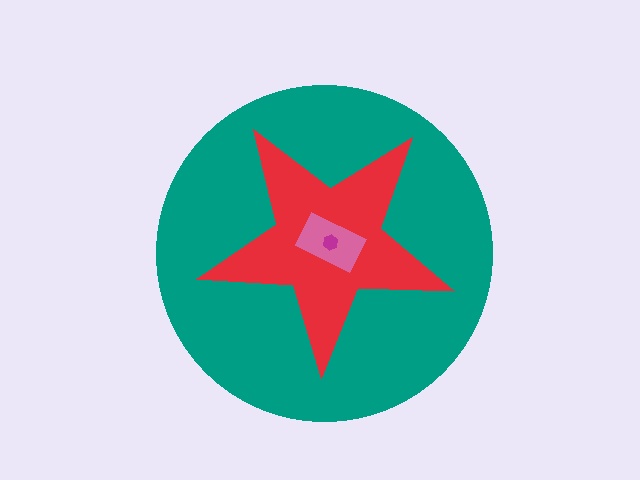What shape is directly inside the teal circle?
The red star.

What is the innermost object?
The magenta hexagon.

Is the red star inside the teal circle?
Yes.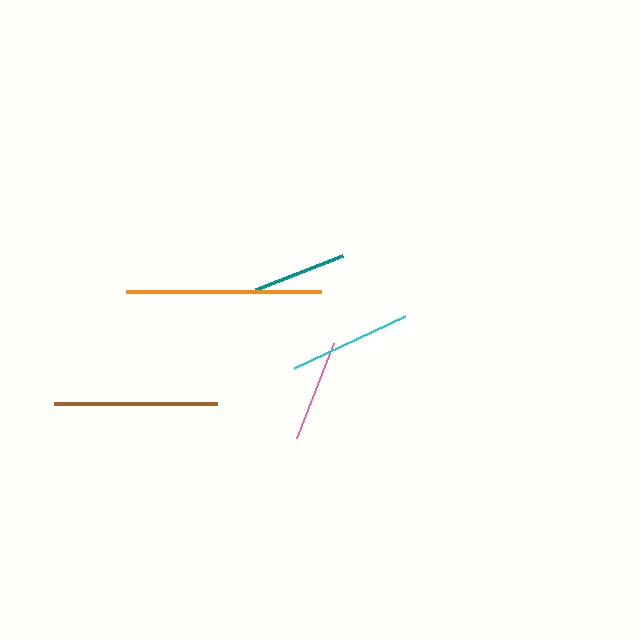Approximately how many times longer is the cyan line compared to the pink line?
The cyan line is approximately 1.2 times the length of the pink line.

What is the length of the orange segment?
The orange segment is approximately 195 pixels long.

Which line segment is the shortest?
The teal line is the shortest at approximately 93 pixels.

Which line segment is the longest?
The orange line is the longest at approximately 195 pixels.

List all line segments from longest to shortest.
From longest to shortest: orange, brown, cyan, pink, teal.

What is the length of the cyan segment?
The cyan segment is approximately 122 pixels long.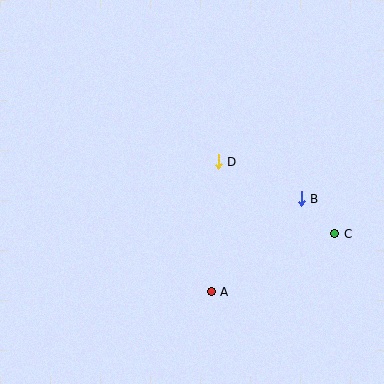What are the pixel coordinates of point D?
Point D is at (218, 162).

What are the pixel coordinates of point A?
Point A is at (211, 292).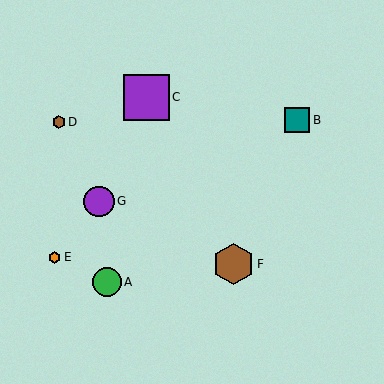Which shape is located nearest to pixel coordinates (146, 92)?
The purple square (labeled C) at (146, 97) is nearest to that location.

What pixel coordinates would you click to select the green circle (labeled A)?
Click at (107, 282) to select the green circle A.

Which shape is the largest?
The purple square (labeled C) is the largest.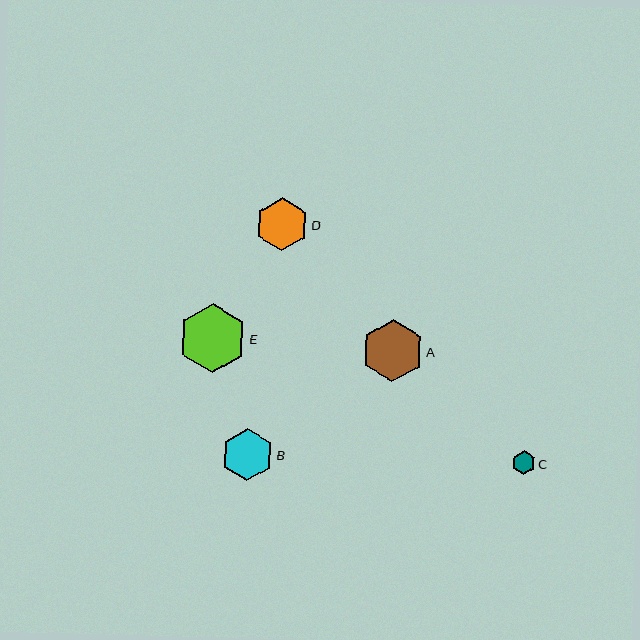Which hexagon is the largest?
Hexagon E is the largest with a size of approximately 69 pixels.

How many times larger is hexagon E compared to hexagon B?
Hexagon E is approximately 1.3 times the size of hexagon B.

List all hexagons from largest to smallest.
From largest to smallest: E, A, B, D, C.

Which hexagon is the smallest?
Hexagon C is the smallest with a size of approximately 24 pixels.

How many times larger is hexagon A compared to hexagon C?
Hexagon A is approximately 2.6 times the size of hexagon C.